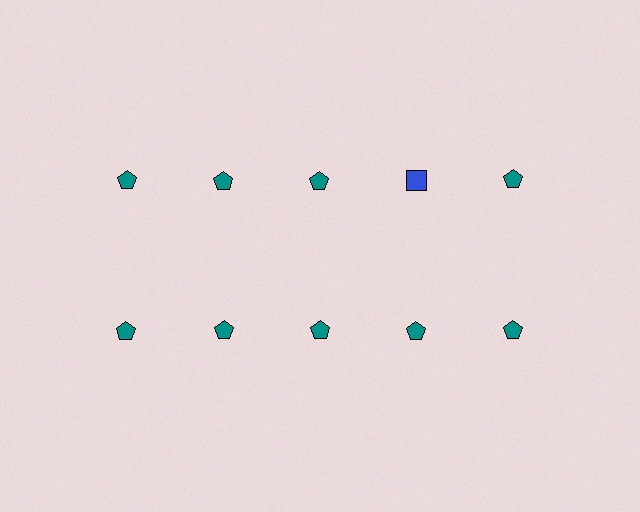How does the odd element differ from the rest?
It differs in both color (blue instead of teal) and shape (square instead of pentagon).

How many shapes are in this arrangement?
There are 10 shapes arranged in a grid pattern.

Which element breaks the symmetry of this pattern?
The blue square in the top row, second from right column breaks the symmetry. All other shapes are teal pentagons.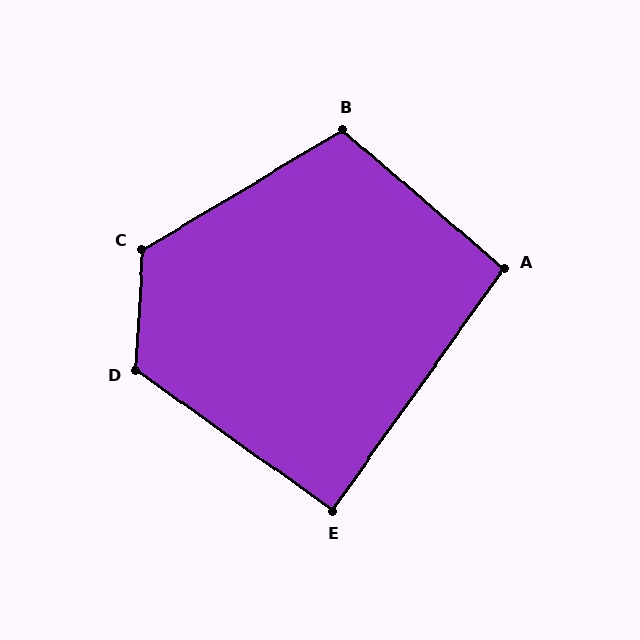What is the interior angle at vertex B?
Approximately 108 degrees (obtuse).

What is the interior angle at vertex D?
Approximately 122 degrees (obtuse).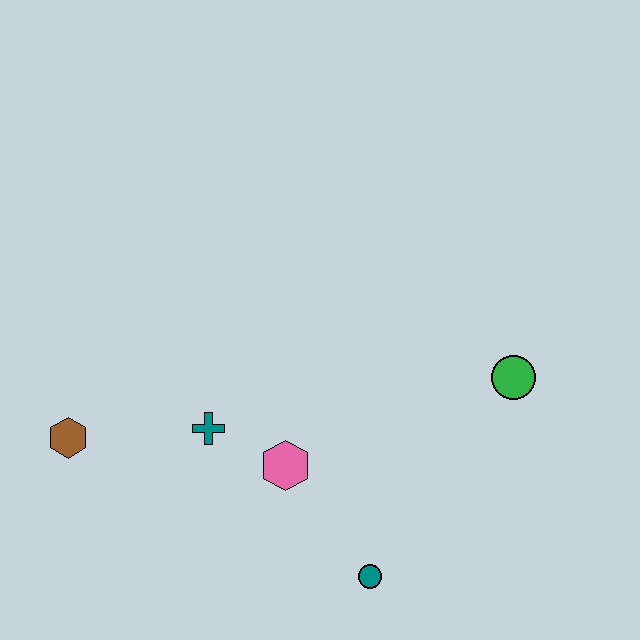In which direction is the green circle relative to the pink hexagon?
The green circle is to the right of the pink hexagon.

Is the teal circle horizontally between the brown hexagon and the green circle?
Yes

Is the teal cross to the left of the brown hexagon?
No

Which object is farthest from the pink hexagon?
The green circle is farthest from the pink hexagon.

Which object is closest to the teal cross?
The pink hexagon is closest to the teal cross.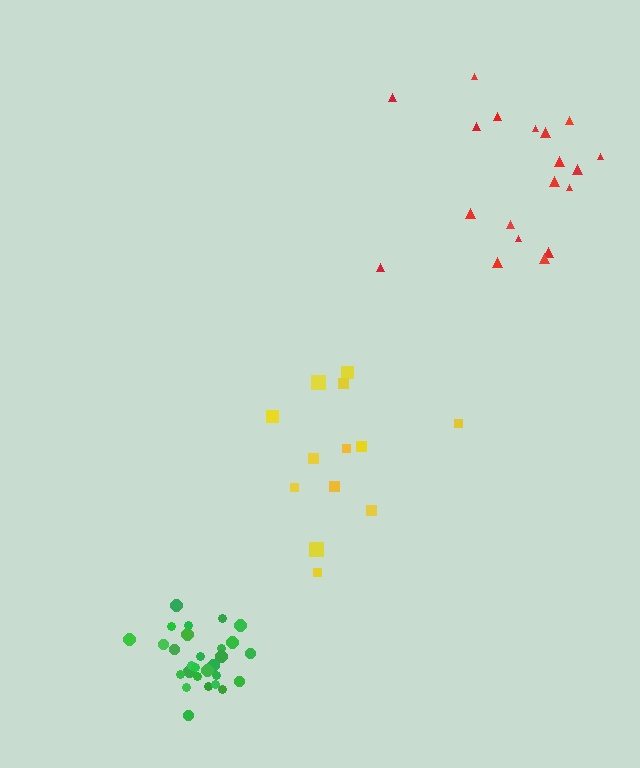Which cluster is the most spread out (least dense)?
Yellow.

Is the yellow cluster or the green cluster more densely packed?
Green.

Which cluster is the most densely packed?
Green.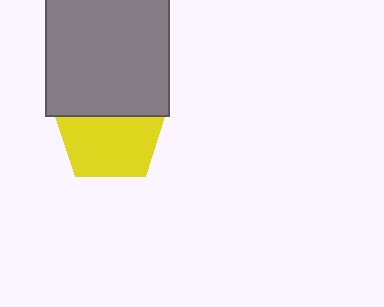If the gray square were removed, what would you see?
You would see the complete yellow pentagon.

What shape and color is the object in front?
The object in front is a gray square.